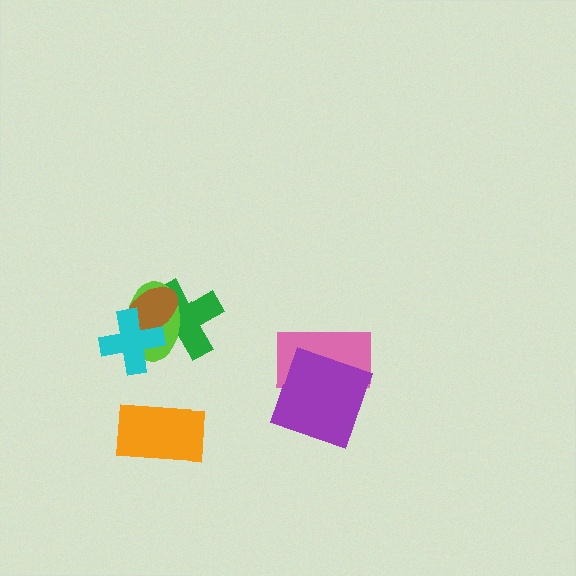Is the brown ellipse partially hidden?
Yes, it is partially covered by another shape.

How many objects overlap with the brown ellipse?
3 objects overlap with the brown ellipse.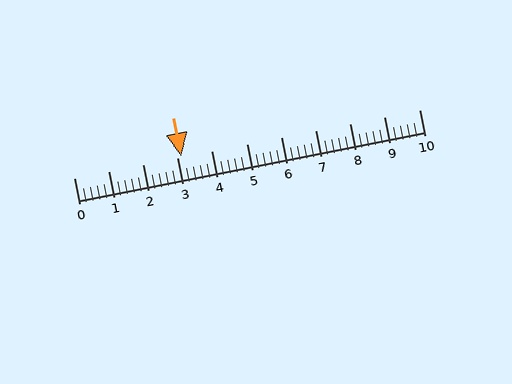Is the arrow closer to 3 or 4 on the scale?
The arrow is closer to 3.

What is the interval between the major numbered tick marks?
The major tick marks are spaced 1 units apart.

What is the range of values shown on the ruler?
The ruler shows values from 0 to 10.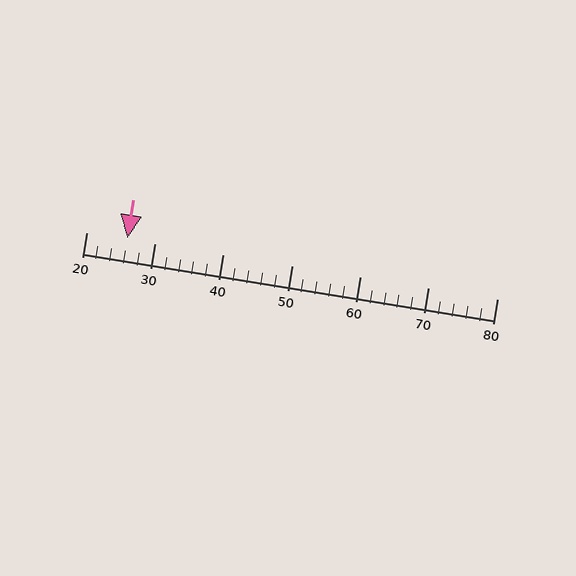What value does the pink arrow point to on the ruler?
The pink arrow points to approximately 26.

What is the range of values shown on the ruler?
The ruler shows values from 20 to 80.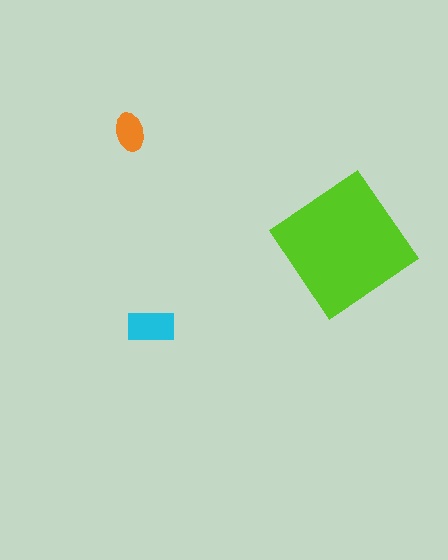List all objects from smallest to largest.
The orange ellipse, the cyan rectangle, the lime diamond.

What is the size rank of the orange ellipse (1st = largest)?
3rd.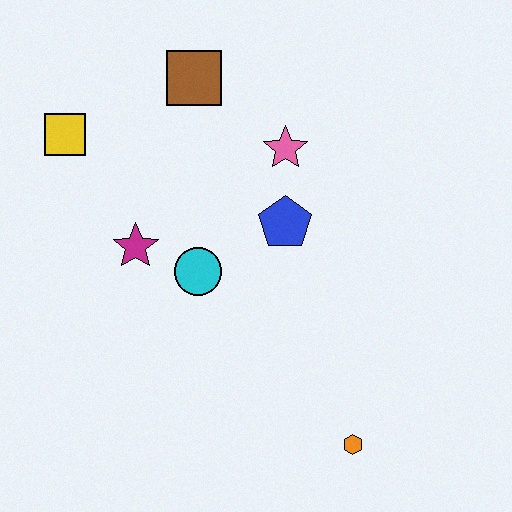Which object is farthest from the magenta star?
The orange hexagon is farthest from the magenta star.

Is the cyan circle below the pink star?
Yes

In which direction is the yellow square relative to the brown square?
The yellow square is to the left of the brown square.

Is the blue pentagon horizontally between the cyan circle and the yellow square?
No